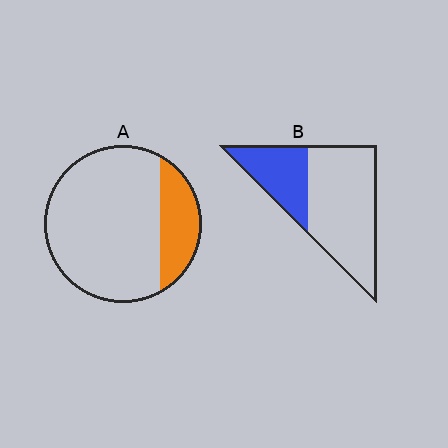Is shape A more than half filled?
No.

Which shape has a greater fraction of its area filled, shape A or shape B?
Shape B.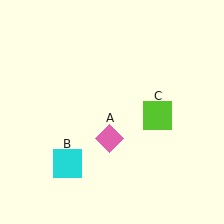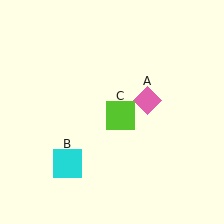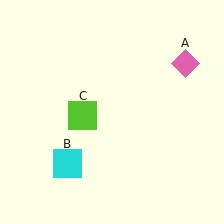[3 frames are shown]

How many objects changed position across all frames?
2 objects changed position: pink diamond (object A), lime square (object C).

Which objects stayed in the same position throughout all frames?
Cyan square (object B) remained stationary.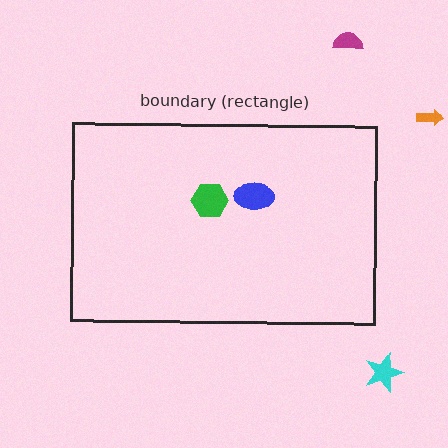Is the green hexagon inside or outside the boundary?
Inside.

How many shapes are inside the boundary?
2 inside, 3 outside.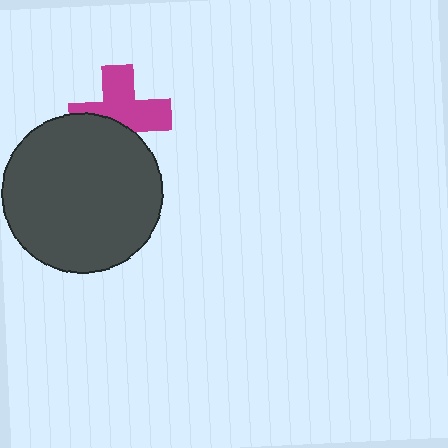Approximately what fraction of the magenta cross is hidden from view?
Roughly 39% of the magenta cross is hidden behind the dark gray circle.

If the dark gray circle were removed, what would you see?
You would see the complete magenta cross.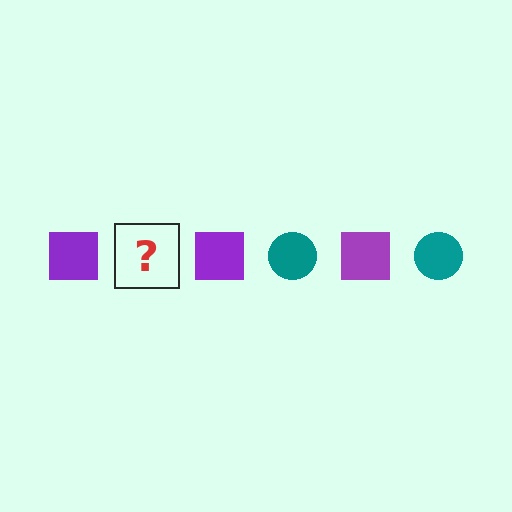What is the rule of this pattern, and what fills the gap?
The rule is that the pattern alternates between purple square and teal circle. The gap should be filled with a teal circle.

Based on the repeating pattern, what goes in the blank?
The blank should be a teal circle.